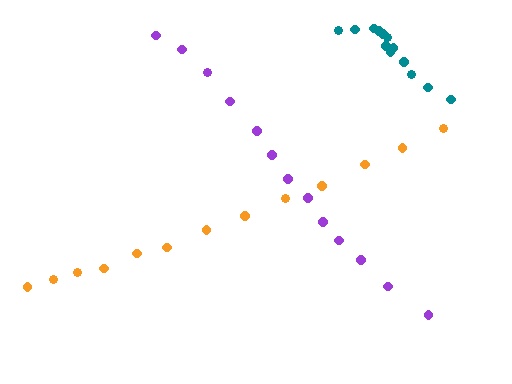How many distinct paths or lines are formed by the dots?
There are 3 distinct paths.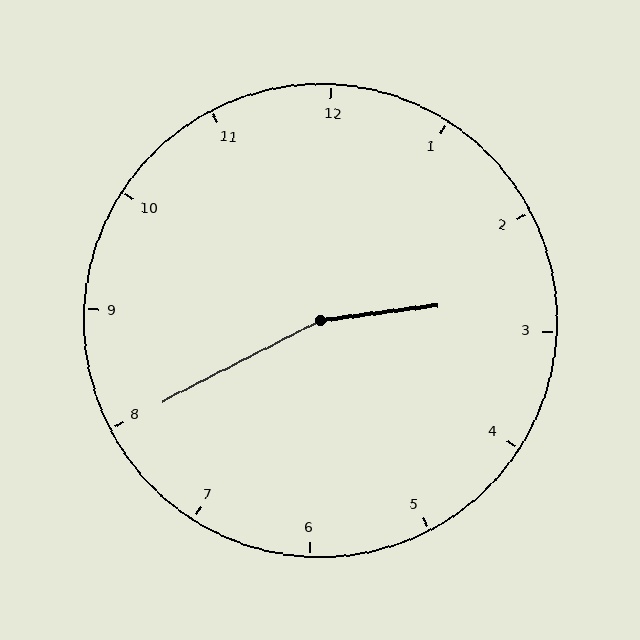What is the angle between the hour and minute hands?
Approximately 160 degrees.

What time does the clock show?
2:40.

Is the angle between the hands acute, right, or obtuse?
It is obtuse.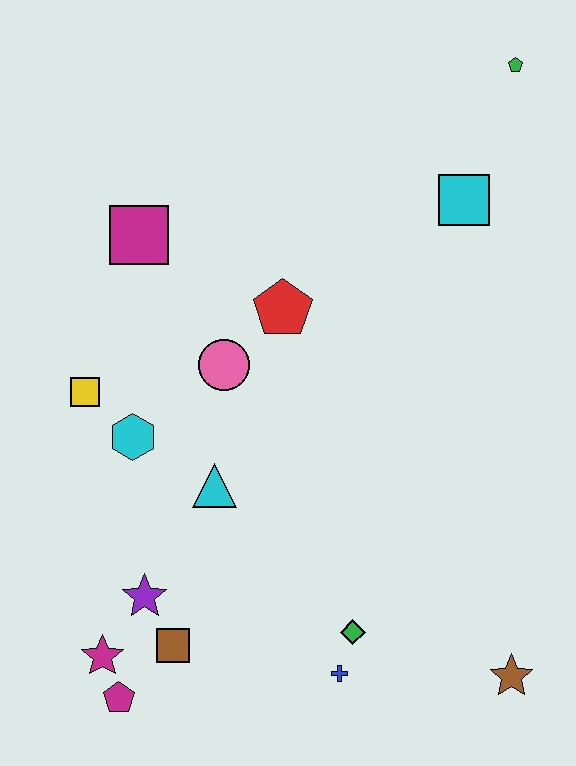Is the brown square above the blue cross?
Yes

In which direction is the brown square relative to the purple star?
The brown square is below the purple star.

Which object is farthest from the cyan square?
The magenta pentagon is farthest from the cyan square.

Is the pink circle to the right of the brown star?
No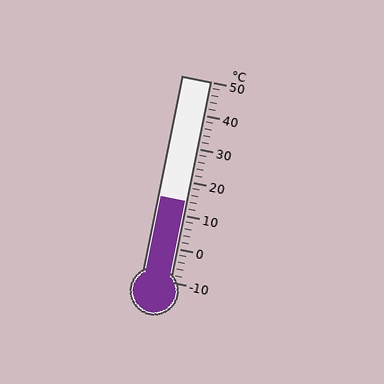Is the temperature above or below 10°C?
The temperature is above 10°C.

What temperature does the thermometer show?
The thermometer shows approximately 14°C.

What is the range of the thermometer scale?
The thermometer scale ranges from -10°C to 50°C.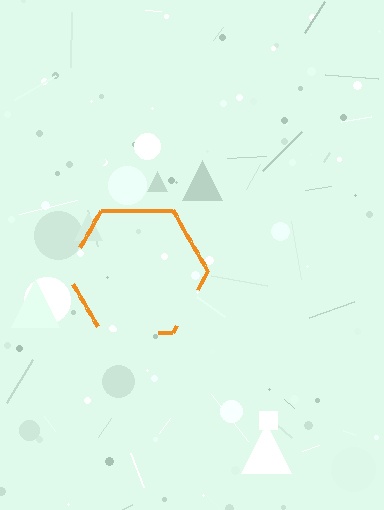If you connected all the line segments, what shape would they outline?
They would outline a hexagon.